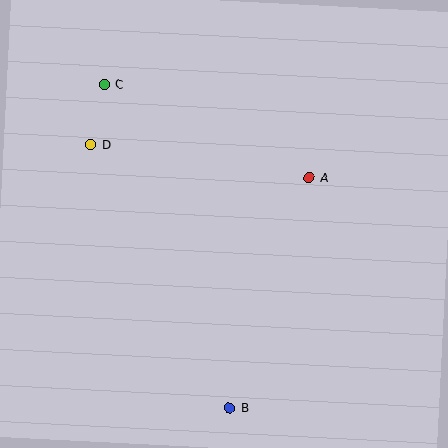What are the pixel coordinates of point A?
Point A is at (309, 178).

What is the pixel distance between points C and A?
The distance between C and A is 225 pixels.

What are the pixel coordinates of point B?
Point B is at (230, 408).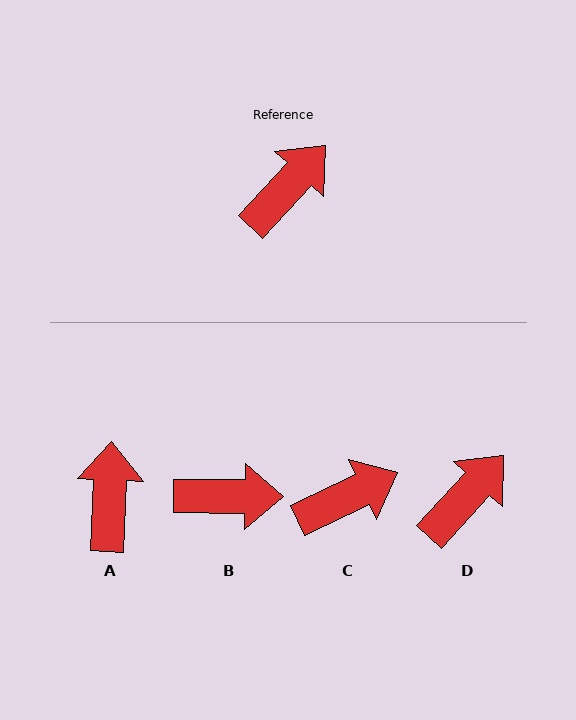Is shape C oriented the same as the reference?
No, it is off by about 22 degrees.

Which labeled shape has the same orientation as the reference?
D.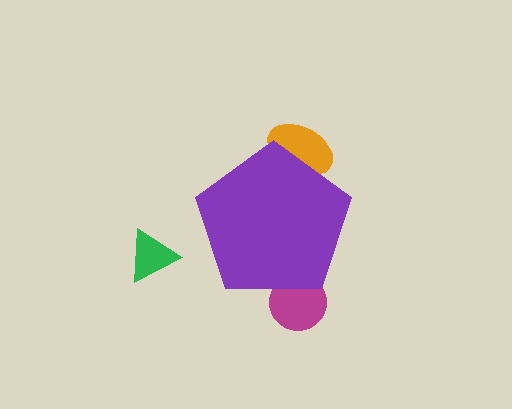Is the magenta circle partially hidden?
Yes, the magenta circle is partially hidden behind the purple pentagon.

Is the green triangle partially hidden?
No, the green triangle is fully visible.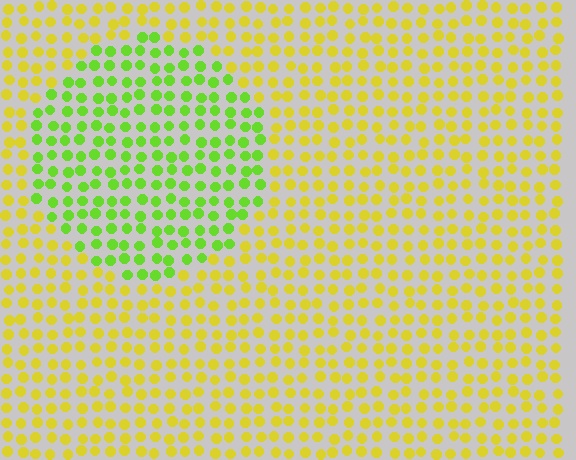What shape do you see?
I see a circle.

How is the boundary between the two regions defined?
The boundary is defined purely by a slight shift in hue (about 43 degrees). Spacing, size, and orientation are identical on both sides.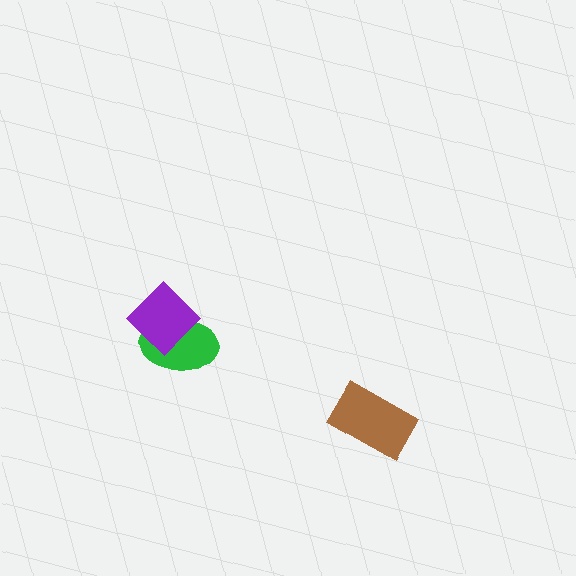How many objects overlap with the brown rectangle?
0 objects overlap with the brown rectangle.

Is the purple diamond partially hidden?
No, no other shape covers it.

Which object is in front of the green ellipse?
The purple diamond is in front of the green ellipse.